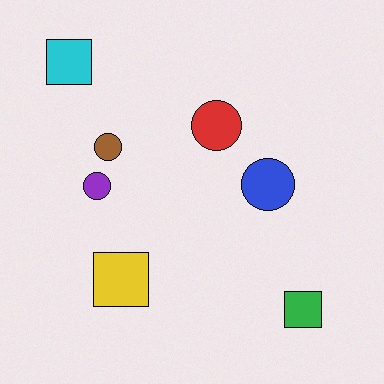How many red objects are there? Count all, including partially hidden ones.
There is 1 red object.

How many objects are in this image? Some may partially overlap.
There are 7 objects.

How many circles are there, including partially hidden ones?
There are 4 circles.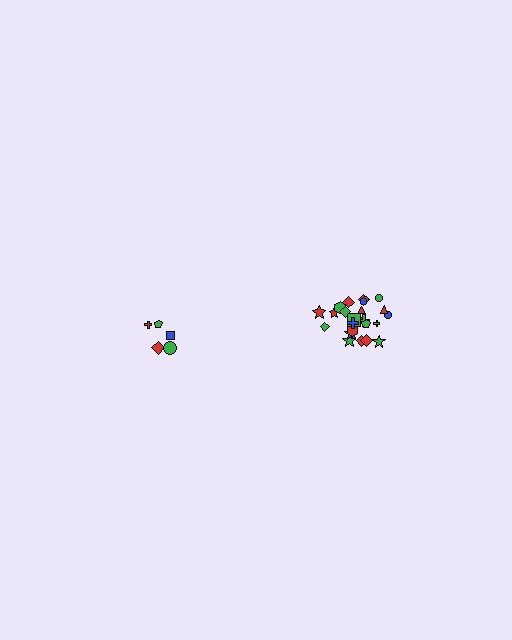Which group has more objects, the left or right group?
The right group.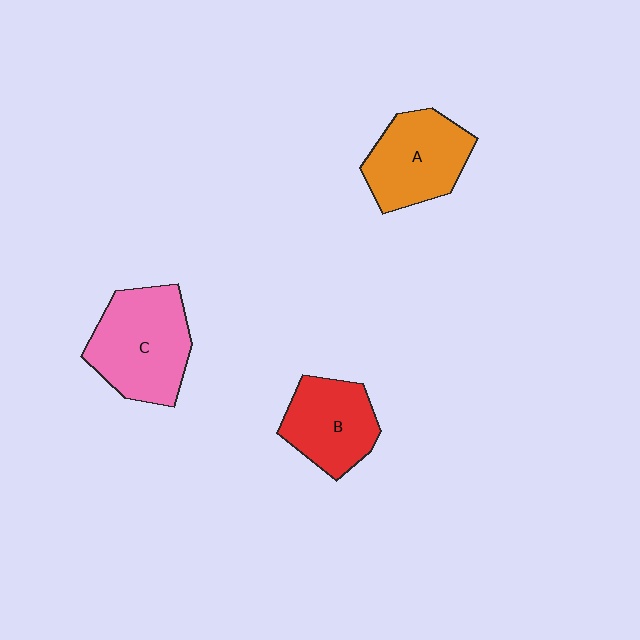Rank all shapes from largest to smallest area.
From largest to smallest: C (pink), A (orange), B (red).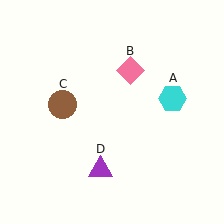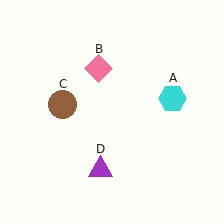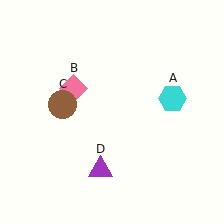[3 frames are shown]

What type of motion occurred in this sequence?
The pink diamond (object B) rotated counterclockwise around the center of the scene.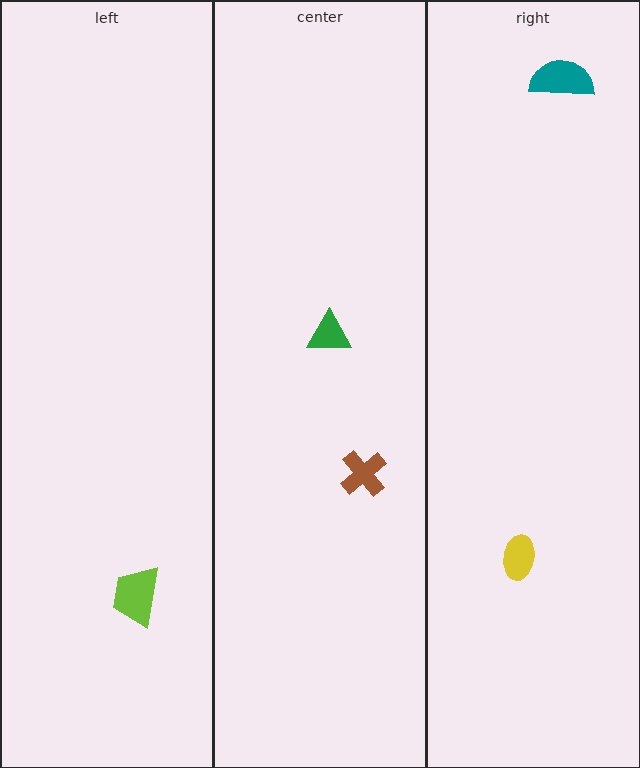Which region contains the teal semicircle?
The right region.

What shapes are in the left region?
The lime trapezoid.